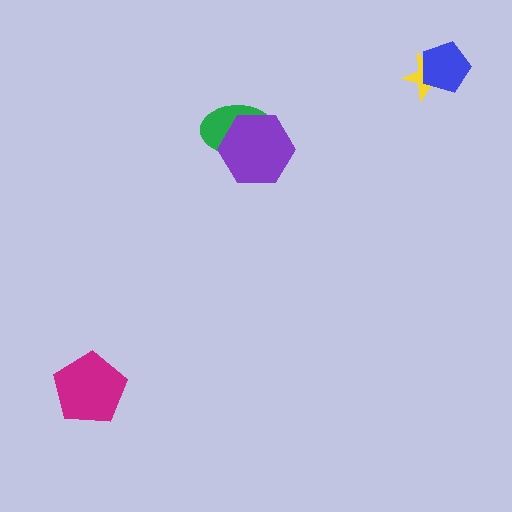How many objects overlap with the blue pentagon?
1 object overlaps with the blue pentagon.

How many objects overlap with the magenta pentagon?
0 objects overlap with the magenta pentagon.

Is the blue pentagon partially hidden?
No, no other shape covers it.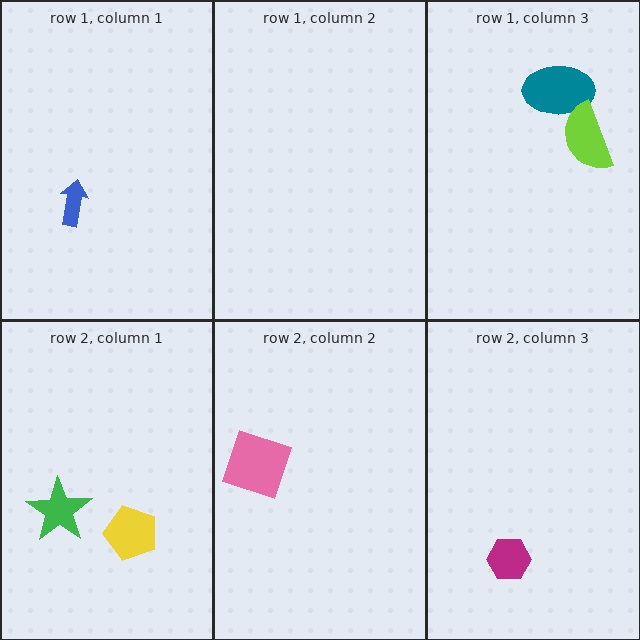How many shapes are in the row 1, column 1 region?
1.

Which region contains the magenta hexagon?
The row 2, column 3 region.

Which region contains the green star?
The row 2, column 1 region.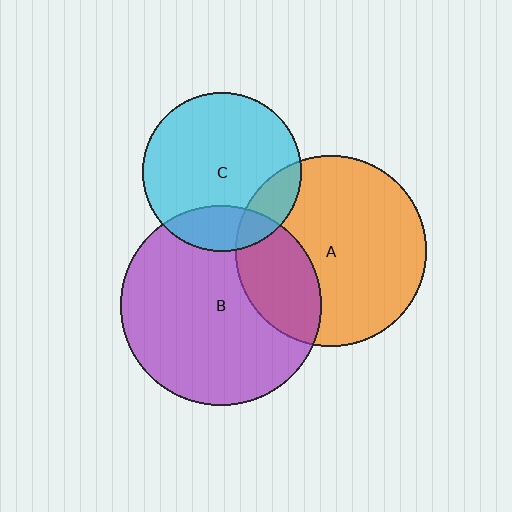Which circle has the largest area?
Circle B (purple).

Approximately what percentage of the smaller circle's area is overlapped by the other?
Approximately 25%.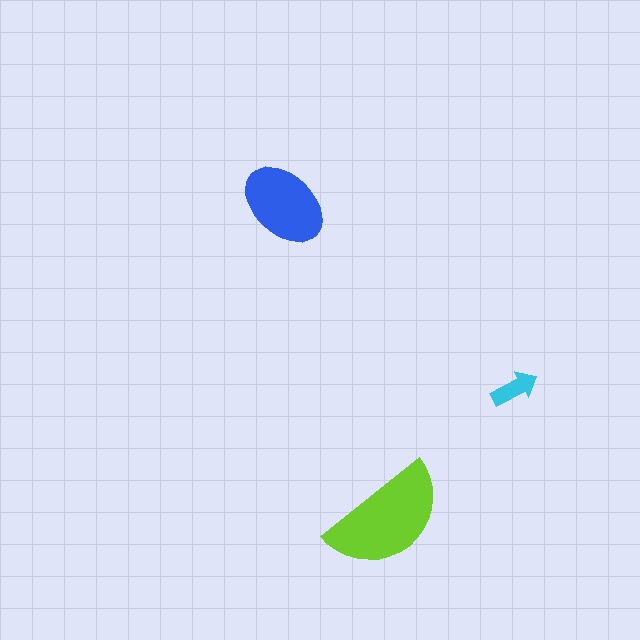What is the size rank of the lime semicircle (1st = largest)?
1st.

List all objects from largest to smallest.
The lime semicircle, the blue ellipse, the cyan arrow.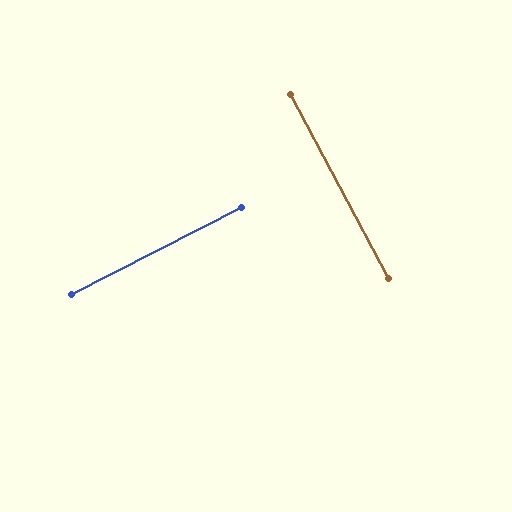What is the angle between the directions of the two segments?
Approximately 89 degrees.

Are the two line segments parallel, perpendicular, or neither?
Perpendicular — they meet at approximately 89°.